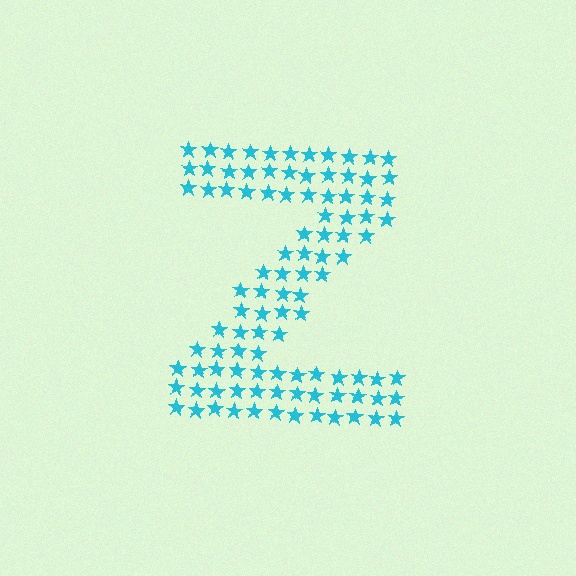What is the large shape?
The large shape is the letter Z.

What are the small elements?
The small elements are stars.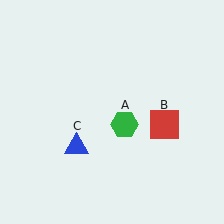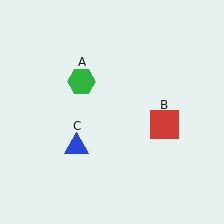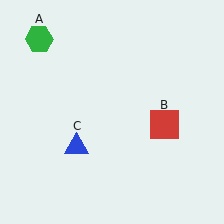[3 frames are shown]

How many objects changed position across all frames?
1 object changed position: green hexagon (object A).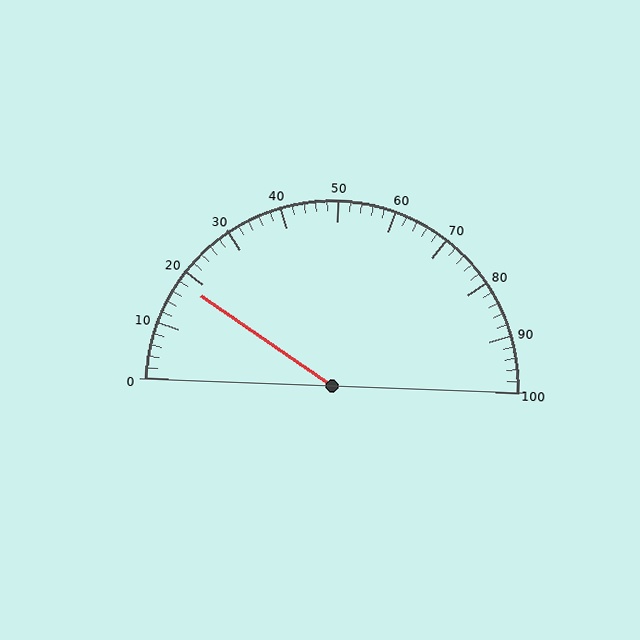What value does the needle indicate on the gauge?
The needle indicates approximately 18.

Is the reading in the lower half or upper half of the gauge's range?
The reading is in the lower half of the range (0 to 100).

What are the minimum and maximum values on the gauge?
The gauge ranges from 0 to 100.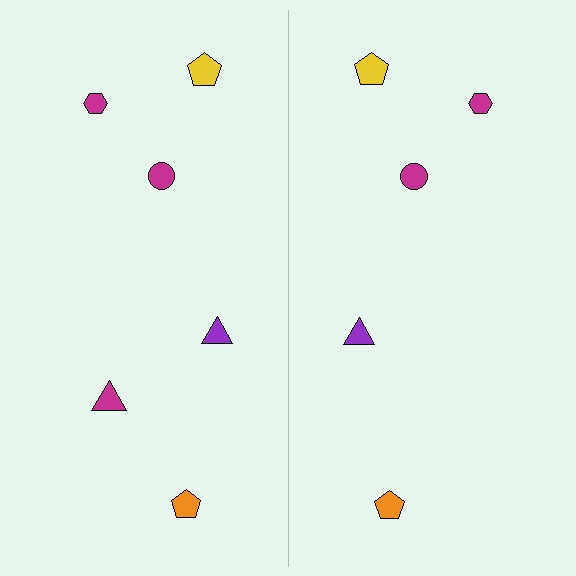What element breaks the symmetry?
A magenta triangle is missing from the right side.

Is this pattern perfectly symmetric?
No, the pattern is not perfectly symmetric. A magenta triangle is missing from the right side.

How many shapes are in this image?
There are 11 shapes in this image.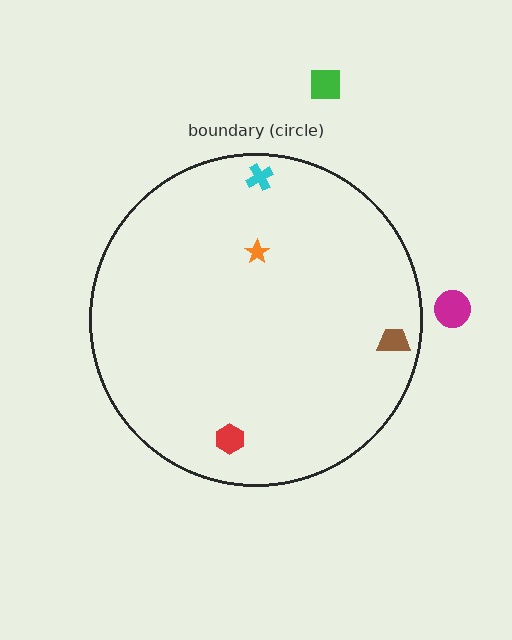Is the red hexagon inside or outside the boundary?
Inside.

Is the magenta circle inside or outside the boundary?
Outside.